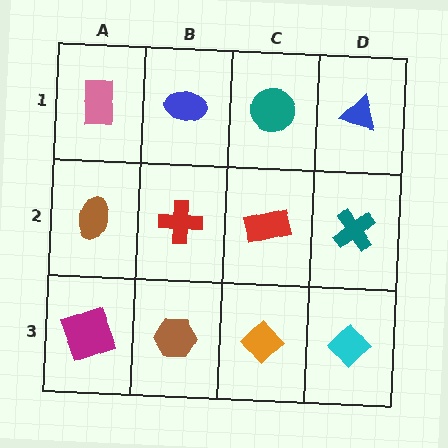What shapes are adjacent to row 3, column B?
A red cross (row 2, column B), a magenta square (row 3, column A), an orange diamond (row 3, column C).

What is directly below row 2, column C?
An orange diamond.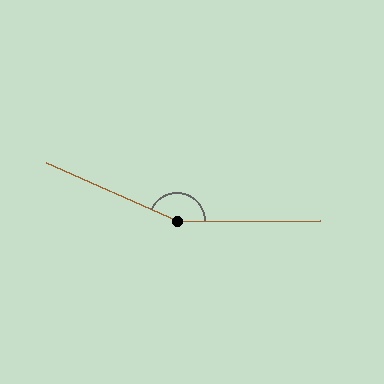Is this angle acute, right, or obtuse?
It is obtuse.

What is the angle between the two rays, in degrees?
Approximately 156 degrees.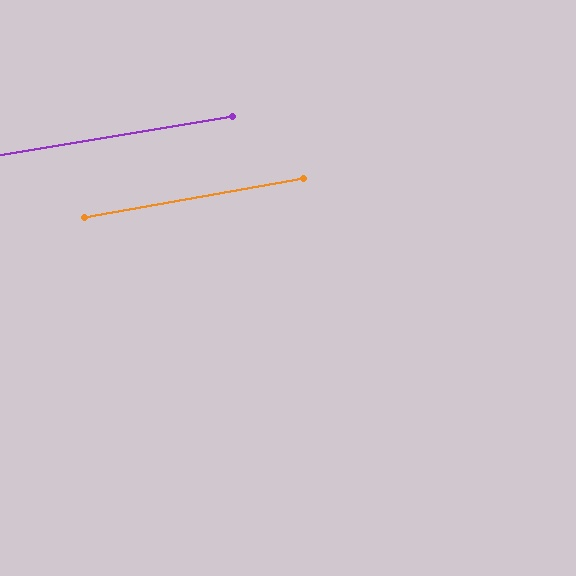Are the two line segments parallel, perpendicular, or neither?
Parallel — their directions differ by only 0.6°.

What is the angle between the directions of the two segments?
Approximately 1 degree.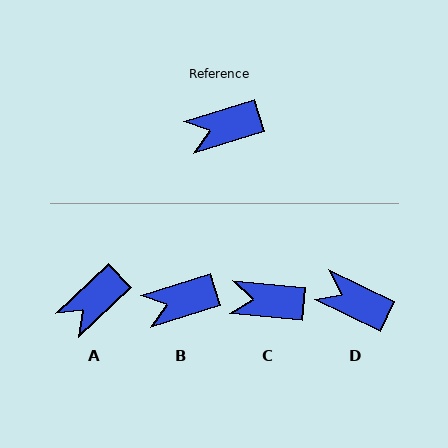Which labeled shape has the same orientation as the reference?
B.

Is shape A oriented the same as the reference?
No, it is off by about 26 degrees.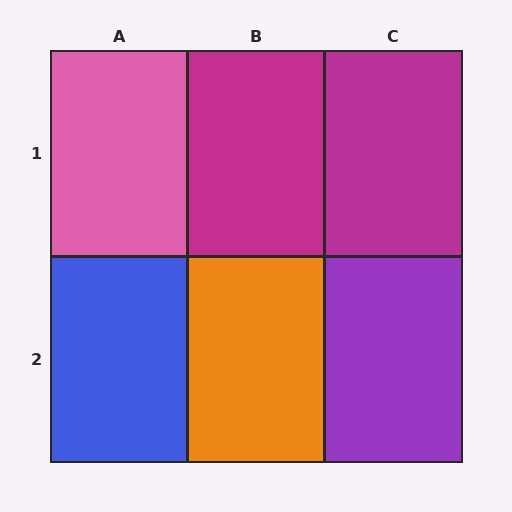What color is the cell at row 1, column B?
Magenta.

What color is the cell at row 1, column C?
Magenta.